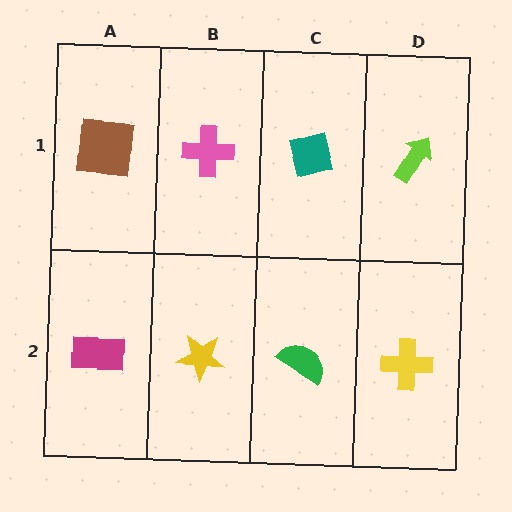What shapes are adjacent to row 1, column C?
A green semicircle (row 2, column C), a pink cross (row 1, column B), a lime arrow (row 1, column D).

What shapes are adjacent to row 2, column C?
A teal square (row 1, column C), a yellow star (row 2, column B), a yellow cross (row 2, column D).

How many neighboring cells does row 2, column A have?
2.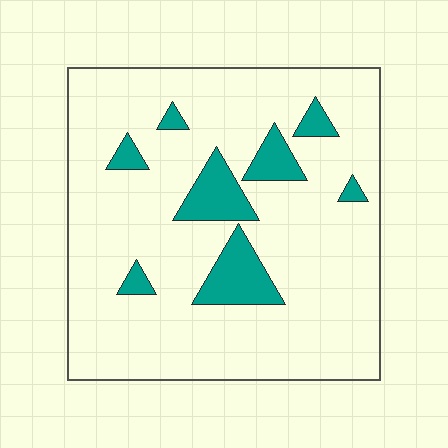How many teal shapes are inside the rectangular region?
8.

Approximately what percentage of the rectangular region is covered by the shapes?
Approximately 15%.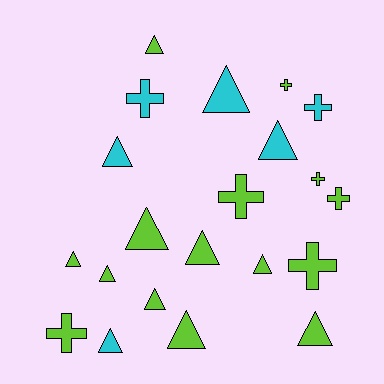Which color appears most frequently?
Lime, with 15 objects.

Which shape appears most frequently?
Triangle, with 13 objects.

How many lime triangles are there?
There are 9 lime triangles.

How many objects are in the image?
There are 21 objects.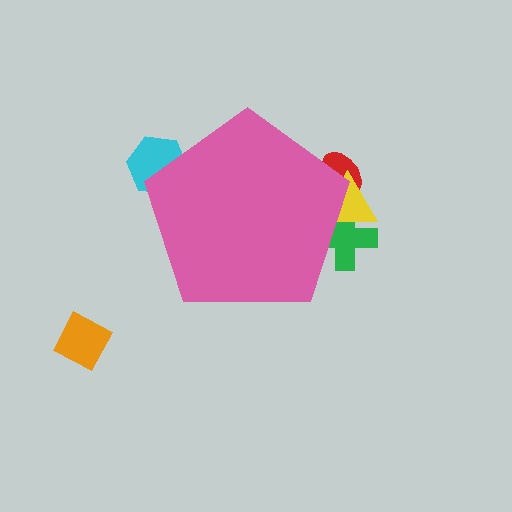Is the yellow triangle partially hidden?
Yes, the yellow triangle is partially hidden behind the pink pentagon.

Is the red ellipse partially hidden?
Yes, the red ellipse is partially hidden behind the pink pentagon.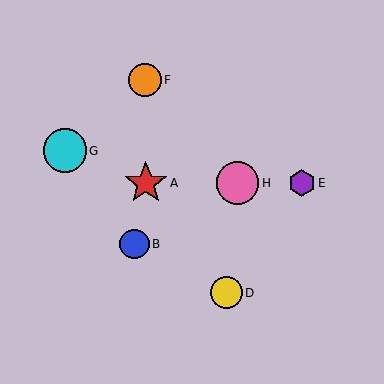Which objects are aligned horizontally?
Objects A, C, E, H are aligned horizontally.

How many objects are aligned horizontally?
4 objects (A, C, E, H) are aligned horizontally.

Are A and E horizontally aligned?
Yes, both are at y≈183.